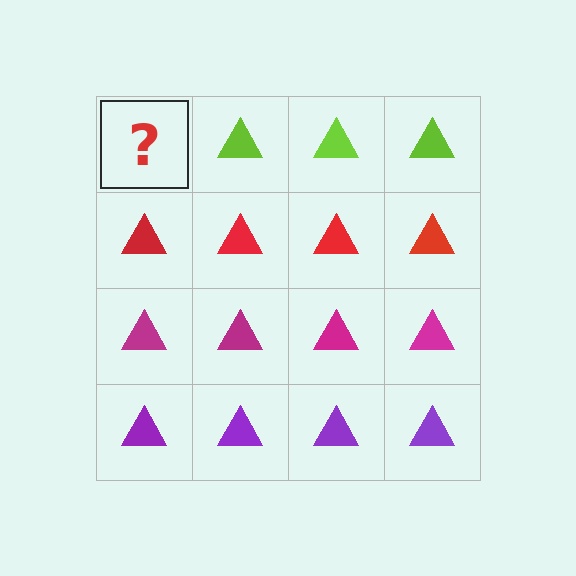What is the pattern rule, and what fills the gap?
The rule is that each row has a consistent color. The gap should be filled with a lime triangle.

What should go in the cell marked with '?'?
The missing cell should contain a lime triangle.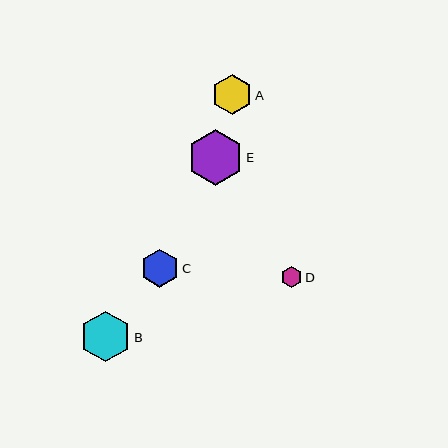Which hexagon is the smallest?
Hexagon D is the smallest with a size of approximately 21 pixels.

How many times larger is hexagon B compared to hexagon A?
Hexagon B is approximately 1.2 times the size of hexagon A.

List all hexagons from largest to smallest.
From largest to smallest: E, B, A, C, D.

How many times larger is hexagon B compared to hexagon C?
Hexagon B is approximately 1.3 times the size of hexagon C.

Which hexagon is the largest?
Hexagon E is the largest with a size of approximately 55 pixels.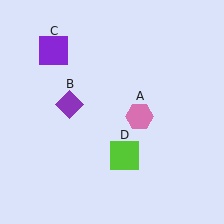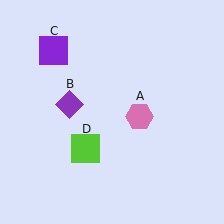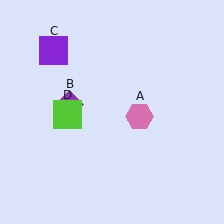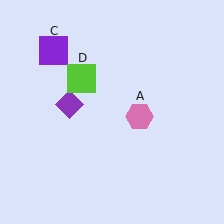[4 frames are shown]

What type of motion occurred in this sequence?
The lime square (object D) rotated clockwise around the center of the scene.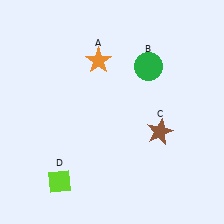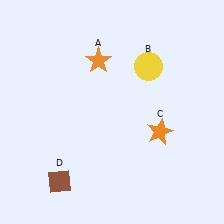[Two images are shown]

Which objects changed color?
B changed from green to yellow. C changed from brown to orange. D changed from lime to brown.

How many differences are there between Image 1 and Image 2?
There are 3 differences between the two images.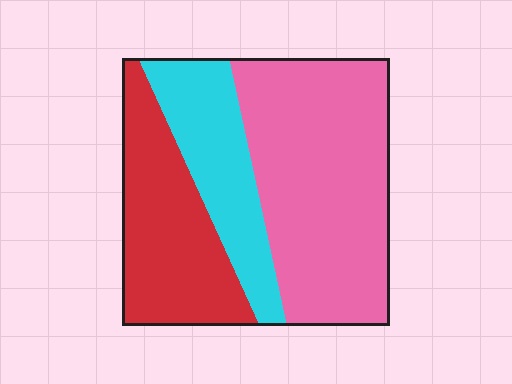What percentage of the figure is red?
Red covers 29% of the figure.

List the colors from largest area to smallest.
From largest to smallest: pink, red, cyan.